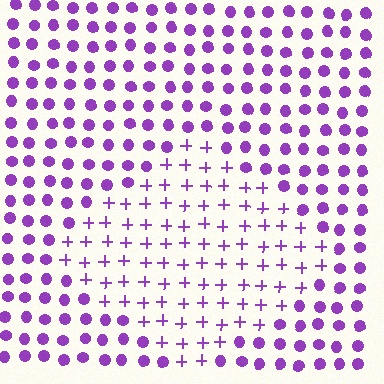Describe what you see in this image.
The image is filled with small purple elements arranged in a uniform grid. A diamond-shaped region contains plus signs, while the surrounding area contains circles. The boundary is defined purely by the change in element shape.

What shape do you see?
I see a diamond.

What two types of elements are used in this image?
The image uses plus signs inside the diamond region and circles outside it.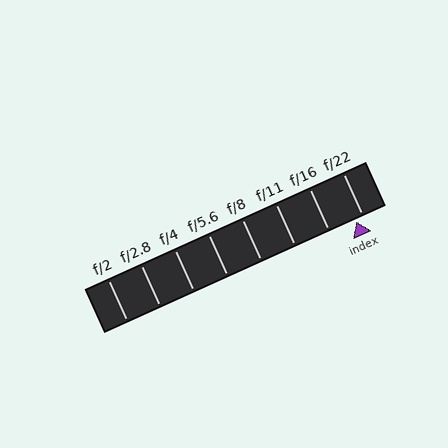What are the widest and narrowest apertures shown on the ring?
The widest aperture shown is f/2 and the narrowest is f/22.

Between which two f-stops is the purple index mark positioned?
The index mark is between f/16 and f/22.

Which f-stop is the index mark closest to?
The index mark is closest to f/22.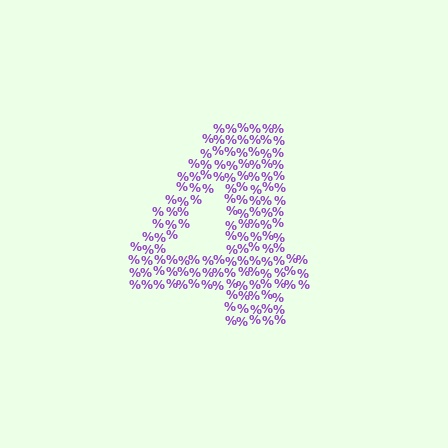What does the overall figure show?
The overall figure shows the digit 4.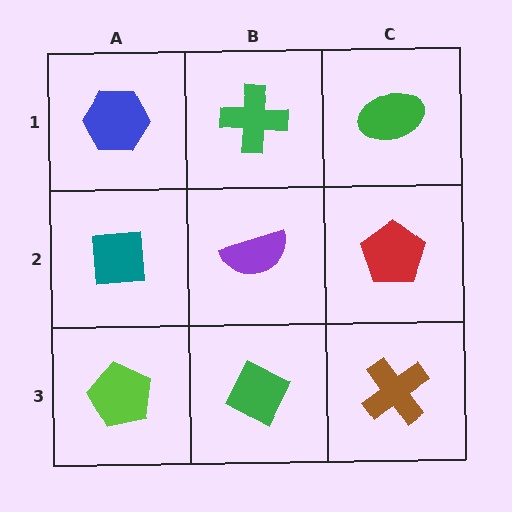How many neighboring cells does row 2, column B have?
4.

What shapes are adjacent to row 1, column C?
A red pentagon (row 2, column C), a green cross (row 1, column B).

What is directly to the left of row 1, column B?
A blue hexagon.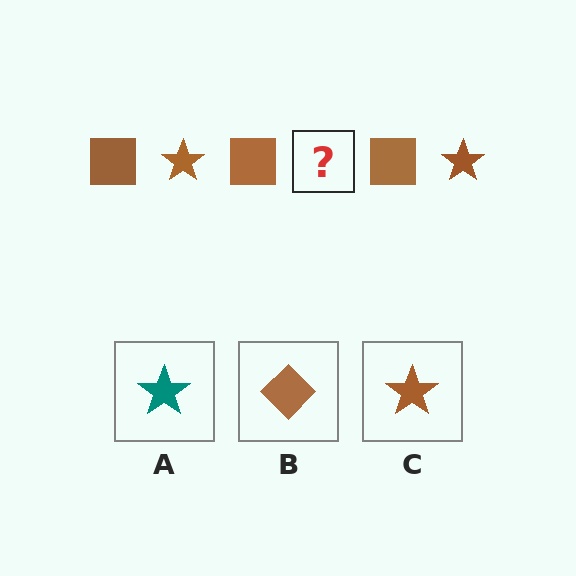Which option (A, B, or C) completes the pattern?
C.